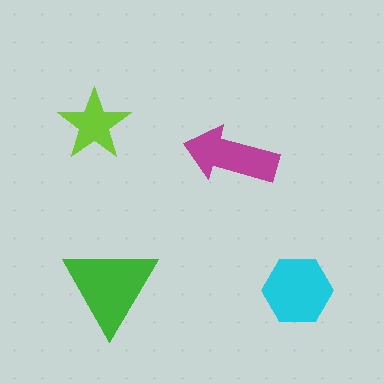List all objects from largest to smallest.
The green triangle, the cyan hexagon, the magenta arrow, the lime star.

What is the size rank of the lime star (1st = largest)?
4th.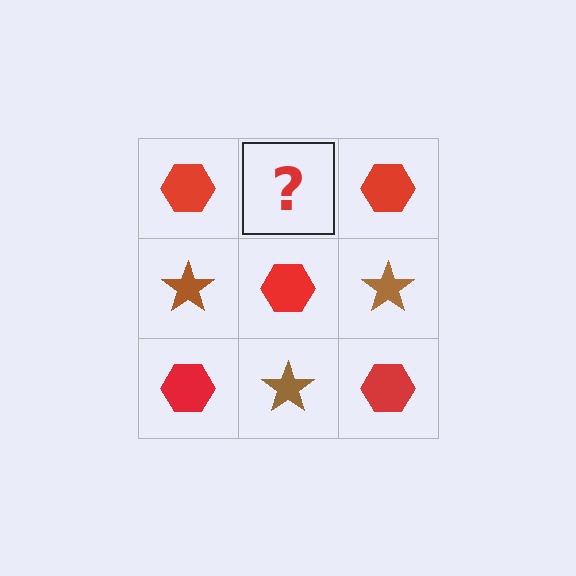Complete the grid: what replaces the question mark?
The question mark should be replaced with a brown star.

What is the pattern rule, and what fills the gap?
The rule is that it alternates red hexagon and brown star in a checkerboard pattern. The gap should be filled with a brown star.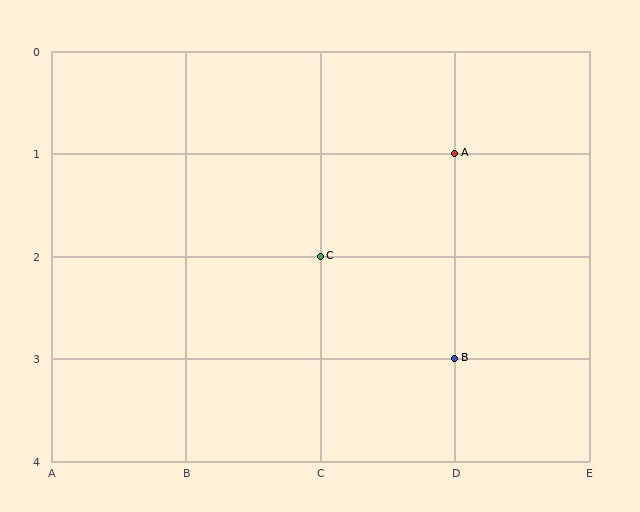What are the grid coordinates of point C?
Point C is at grid coordinates (C, 2).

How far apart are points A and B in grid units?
Points A and B are 2 rows apart.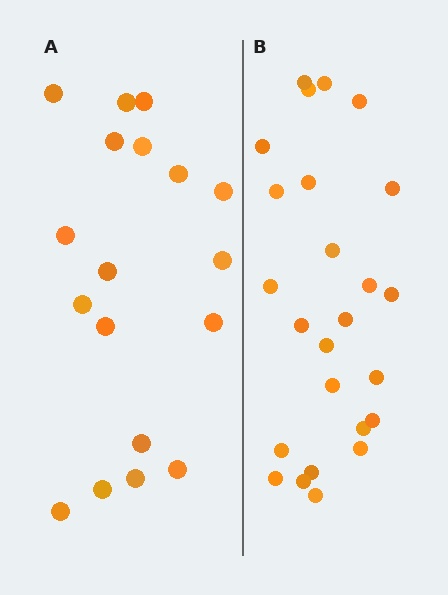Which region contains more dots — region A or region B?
Region B (the right region) has more dots.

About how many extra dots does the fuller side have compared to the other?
Region B has roughly 8 or so more dots than region A.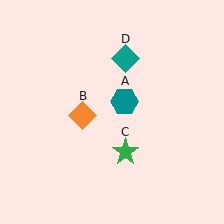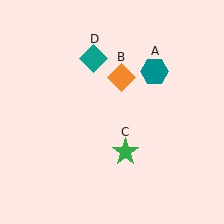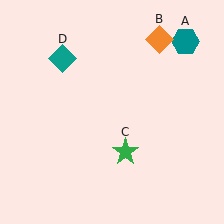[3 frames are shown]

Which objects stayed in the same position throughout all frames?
Green star (object C) remained stationary.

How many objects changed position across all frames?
3 objects changed position: teal hexagon (object A), orange diamond (object B), teal diamond (object D).